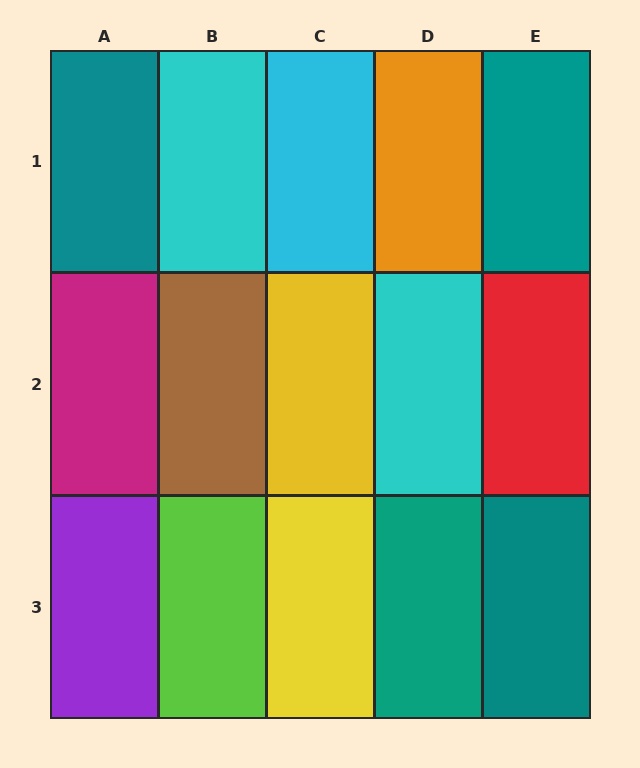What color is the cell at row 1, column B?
Cyan.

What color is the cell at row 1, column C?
Cyan.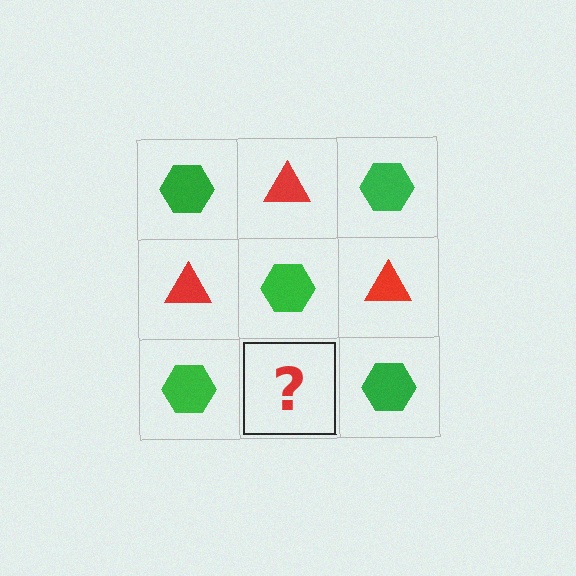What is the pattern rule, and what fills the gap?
The rule is that it alternates green hexagon and red triangle in a checkerboard pattern. The gap should be filled with a red triangle.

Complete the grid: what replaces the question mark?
The question mark should be replaced with a red triangle.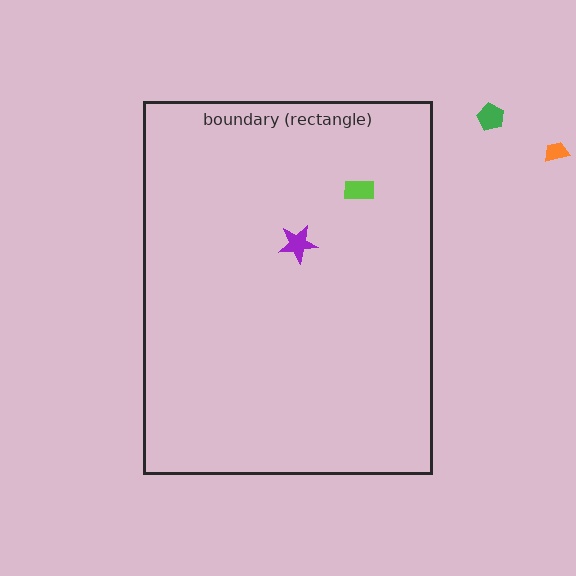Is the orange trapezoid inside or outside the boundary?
Outside.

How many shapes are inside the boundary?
2 inside, 2 outside.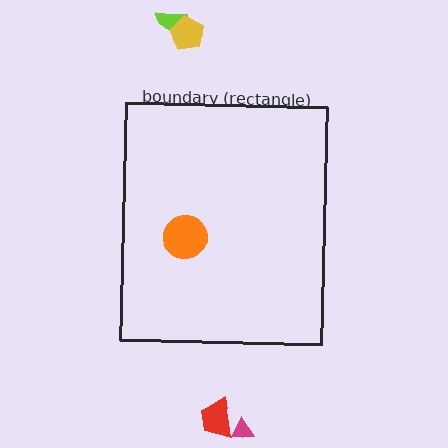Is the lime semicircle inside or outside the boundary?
Outside.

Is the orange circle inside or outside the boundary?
Inside.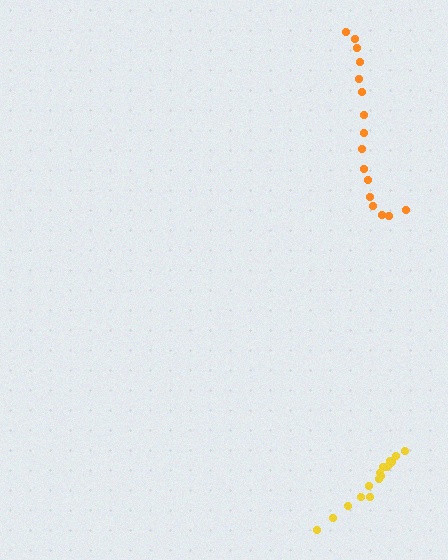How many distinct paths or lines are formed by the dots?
There are 2 distinct paths.